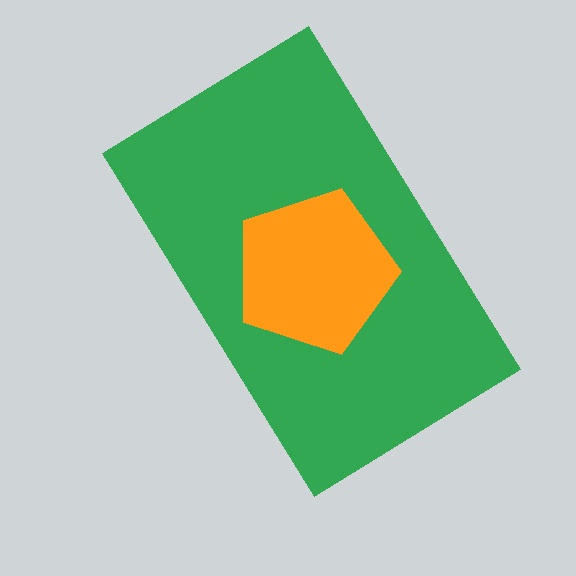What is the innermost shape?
The orange pentagon.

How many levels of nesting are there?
2.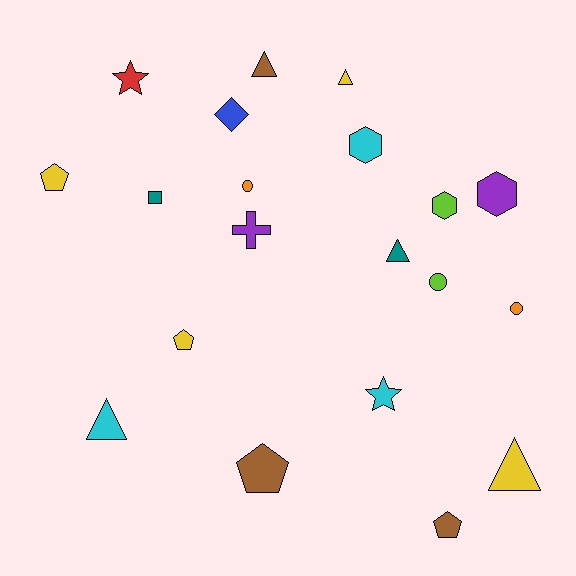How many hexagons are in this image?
There are 3 hexagons.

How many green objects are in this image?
There are no green objects.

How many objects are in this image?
There are 20 objects.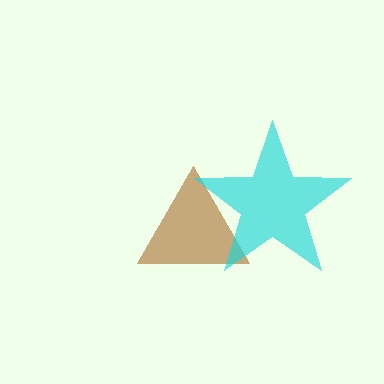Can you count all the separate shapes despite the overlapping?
Yes, there are 2 separate shapes.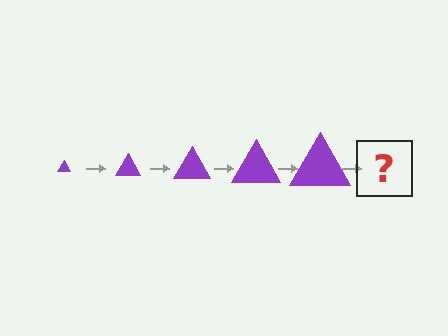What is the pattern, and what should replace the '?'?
The pattern is that the triangle gets progressively larger each step. The '?' should be a purple triangle, larger than the previous one.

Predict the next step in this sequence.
The next step is a purple triangle, larger than the previous one.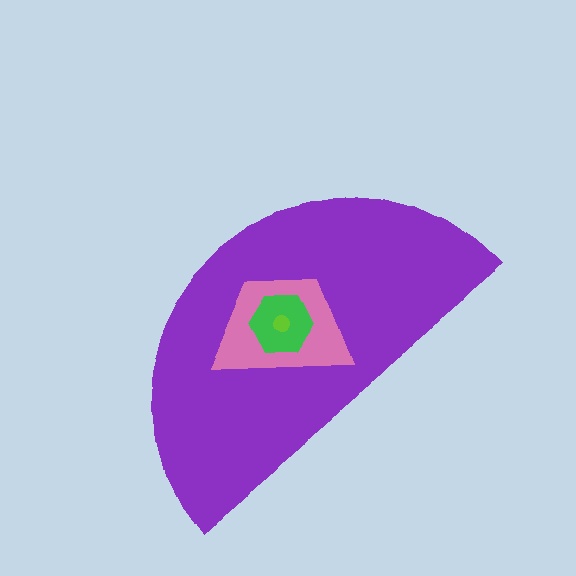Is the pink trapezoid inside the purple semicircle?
Yes.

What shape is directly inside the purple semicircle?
The pink trapezoid.